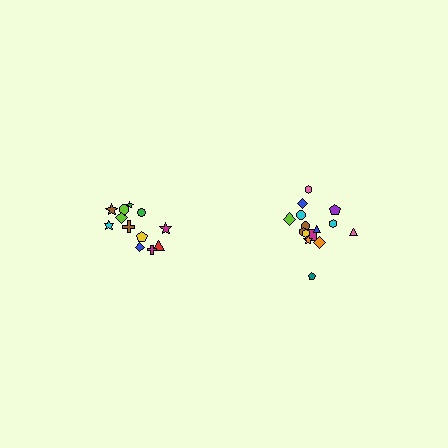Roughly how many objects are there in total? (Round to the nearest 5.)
Roughly 25 objects in total.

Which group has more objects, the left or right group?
The right group.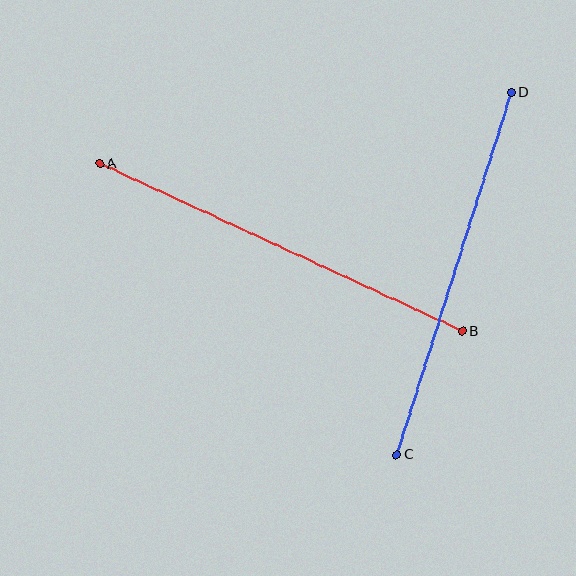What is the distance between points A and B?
The distance is approximately 399 pixels.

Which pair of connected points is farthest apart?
Points A and B are farthest apart.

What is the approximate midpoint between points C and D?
The midpoint is at approximately (454, 274) pixels.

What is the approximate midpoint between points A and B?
The midpoint is at approximately (281, 247) pixels.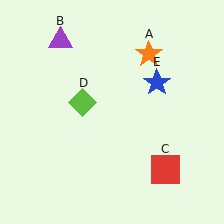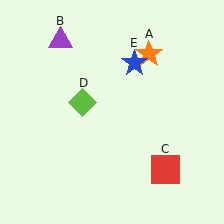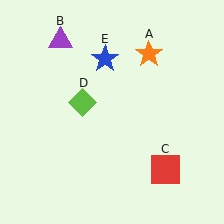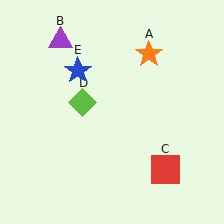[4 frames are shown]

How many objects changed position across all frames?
1 object changed position: blue star (object E).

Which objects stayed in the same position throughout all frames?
Orange star (object A) and purple triangle (object B) and red square (object C) and lime diamond (object D) remained stationary.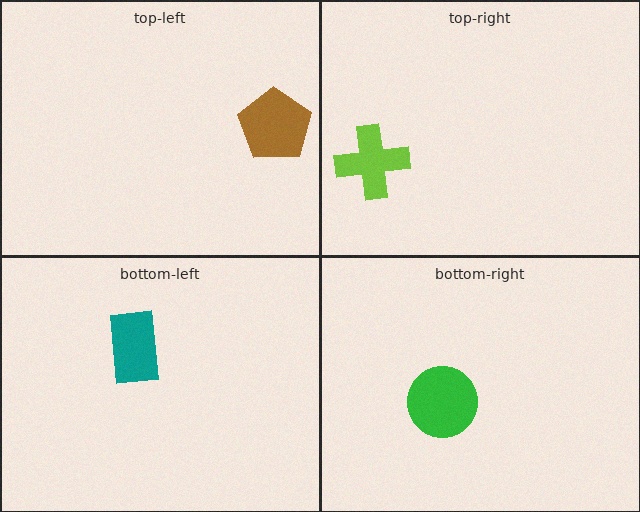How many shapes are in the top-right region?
1.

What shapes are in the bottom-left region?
The teal rectangle.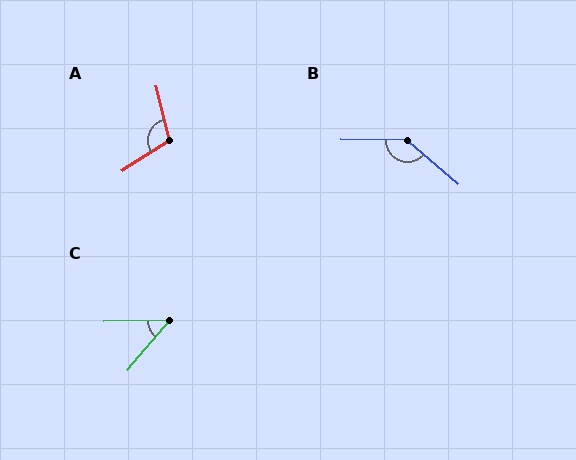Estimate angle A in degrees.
Approximately 109 degrees.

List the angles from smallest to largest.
C (48°), A (109°), B (140°).